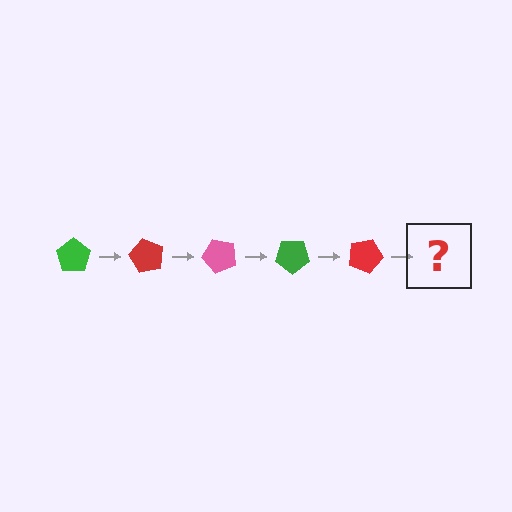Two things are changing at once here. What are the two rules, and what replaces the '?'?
The two rules are that it rotates 60 degrees each step and the color cycles through green, red, and pink. The '?' should be a pink pentagon, rotated 300 degrees from the start.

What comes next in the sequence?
The next element should be a pink pentagon, rotated 300 degrees from the start.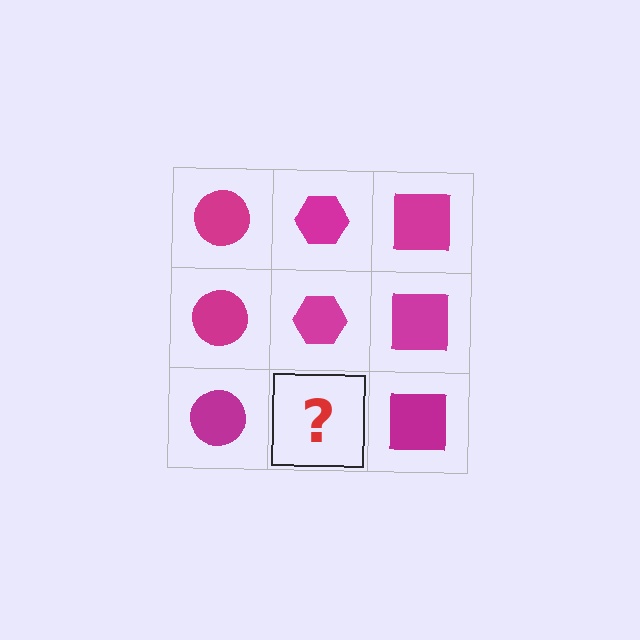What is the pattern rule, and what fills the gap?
The rule is that each column has a consistent shape. The gap should be filled with a magenta hexagon.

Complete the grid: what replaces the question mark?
The question mark should be replaced with a magenta hexagon.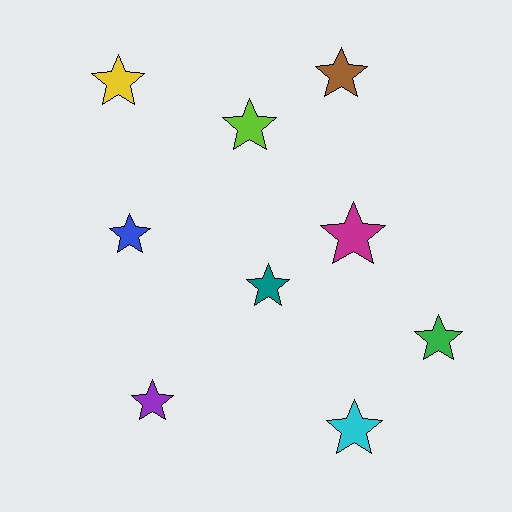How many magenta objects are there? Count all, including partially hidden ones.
There is 1 magenta object.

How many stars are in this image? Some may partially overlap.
There are 9 stars.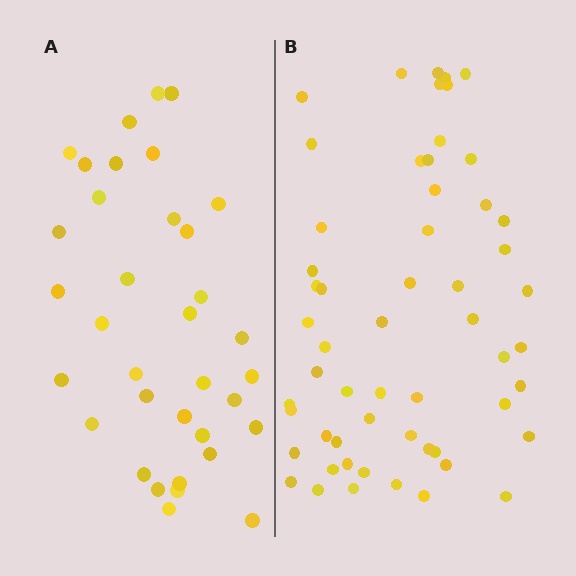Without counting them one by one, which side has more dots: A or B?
Region B (the right region) has more dots.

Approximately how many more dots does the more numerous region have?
Region B has approximately 20 more dots than region A.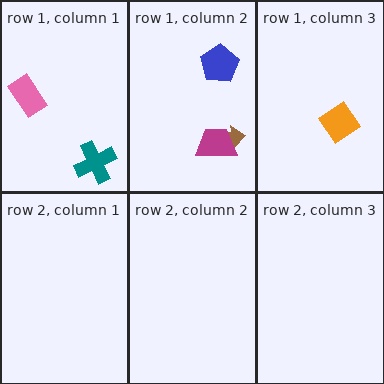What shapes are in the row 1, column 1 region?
The teal cross, the pink rectangle.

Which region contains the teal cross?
The row 1, column 1 region.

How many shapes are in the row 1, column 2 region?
3.